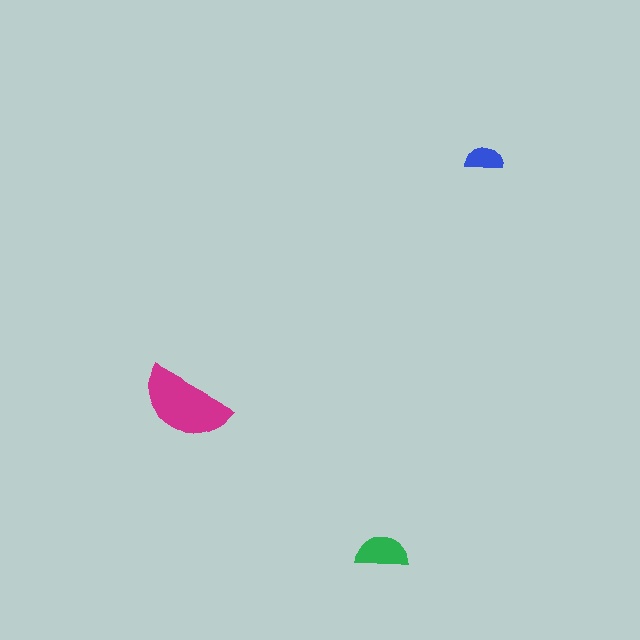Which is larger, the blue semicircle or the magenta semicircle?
The magenta one.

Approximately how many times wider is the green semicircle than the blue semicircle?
About 1.5 times wider.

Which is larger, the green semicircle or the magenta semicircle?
The magenta one.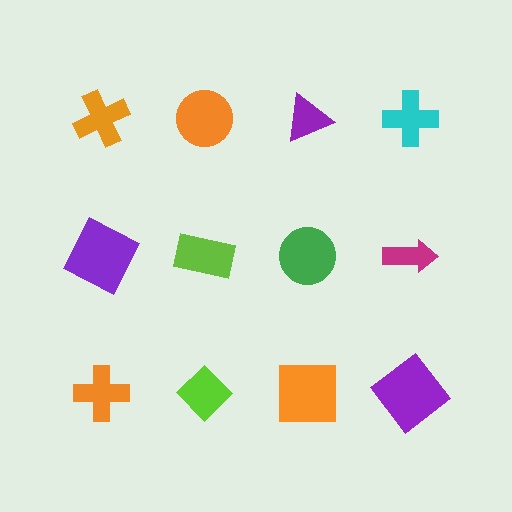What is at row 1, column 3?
A purple triangle.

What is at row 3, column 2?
A lime diamond.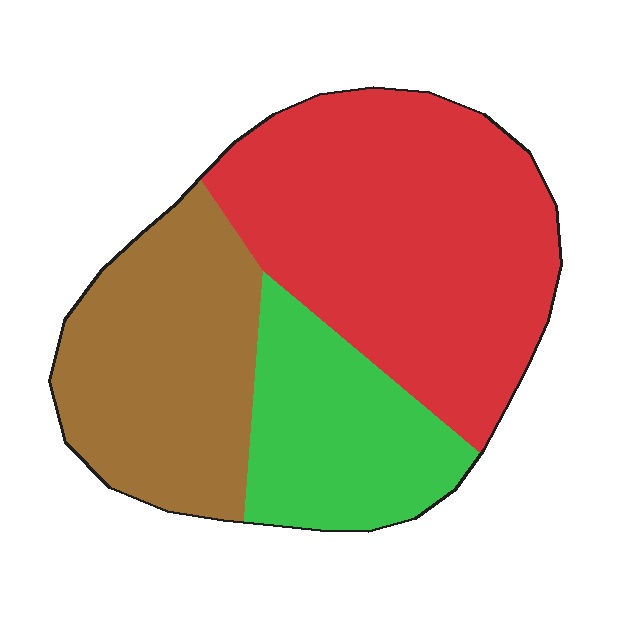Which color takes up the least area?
Green, at roughly 20%.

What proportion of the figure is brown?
Brown takes up between a quarter and a half of the figure.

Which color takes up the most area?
Red, at roughly 50%.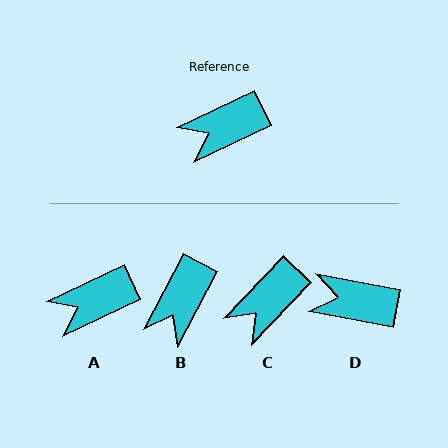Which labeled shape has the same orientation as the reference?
A.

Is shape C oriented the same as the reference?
No, it is off by about 21 degrees.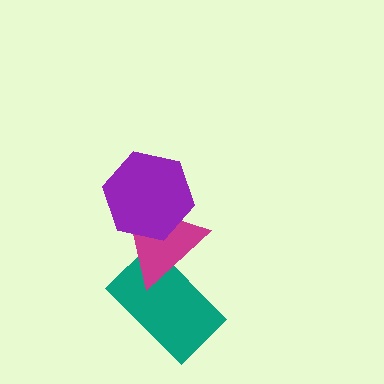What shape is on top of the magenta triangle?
The purple hexagon is on top of the magenta triangle.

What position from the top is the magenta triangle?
The magenta triangle is 2nd from the top.